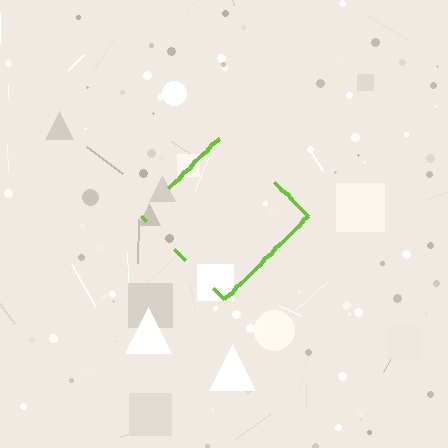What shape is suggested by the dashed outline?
The dashed outline suggests a diamond.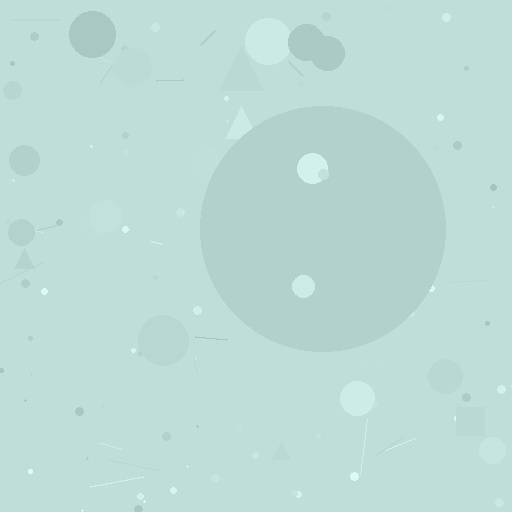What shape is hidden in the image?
A circle is hidden in the image.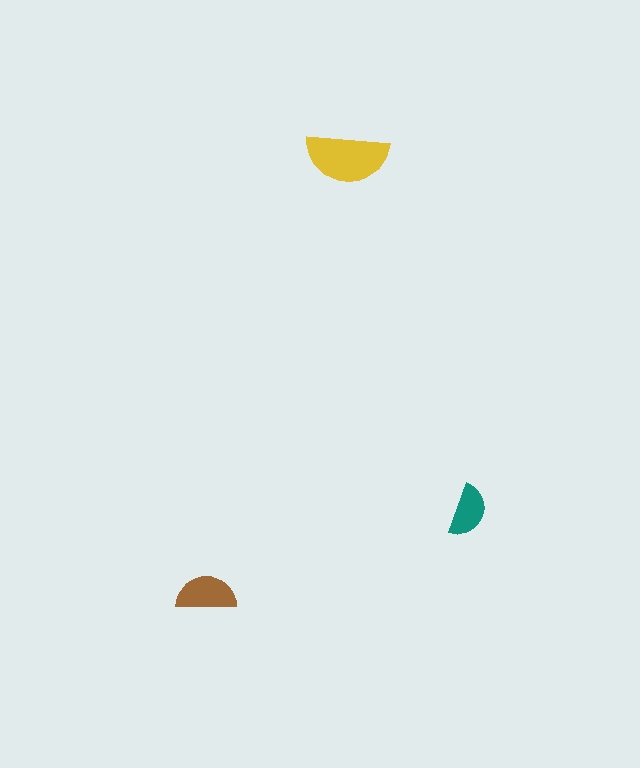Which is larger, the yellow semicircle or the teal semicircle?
The yellow one.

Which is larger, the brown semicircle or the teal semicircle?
The brown one.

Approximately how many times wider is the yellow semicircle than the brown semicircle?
About 1.5 times wider.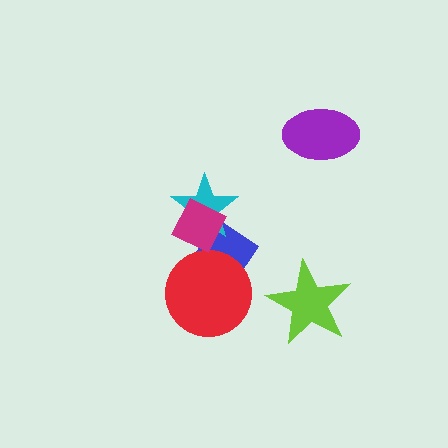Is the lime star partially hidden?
No, no other shape covers it.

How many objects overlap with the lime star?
0 objects overlap with the lime star.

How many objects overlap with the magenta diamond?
2 objects overlap with the magenta diamond.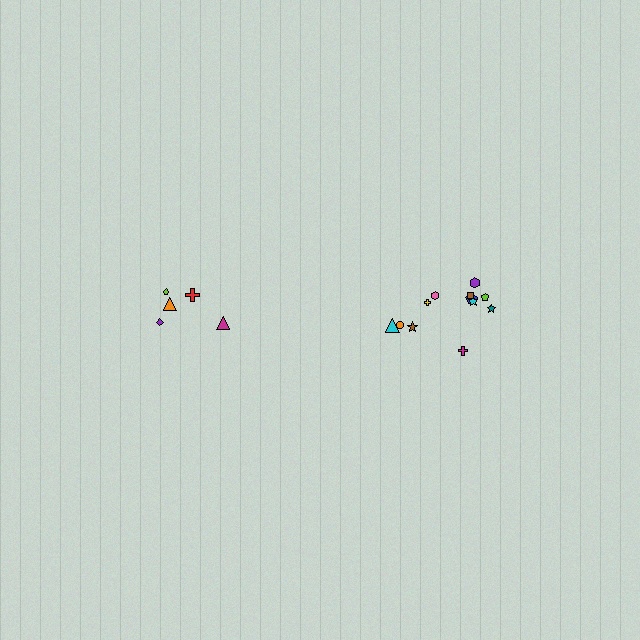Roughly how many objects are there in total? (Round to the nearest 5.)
Roughly 15 objects in total.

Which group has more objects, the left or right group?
The right group.